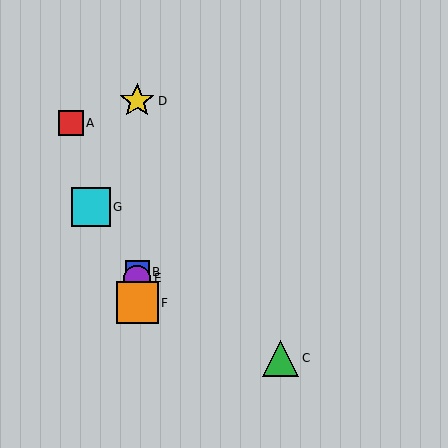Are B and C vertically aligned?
No, B is at x≈137 and C is at x≈281.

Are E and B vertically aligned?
Yes, both are at x≈137.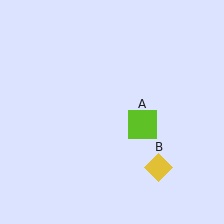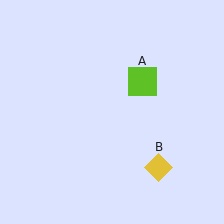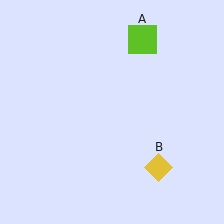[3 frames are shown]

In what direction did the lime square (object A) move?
The lime square (object A) moved up.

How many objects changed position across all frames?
1 object changed position: lime square (object A).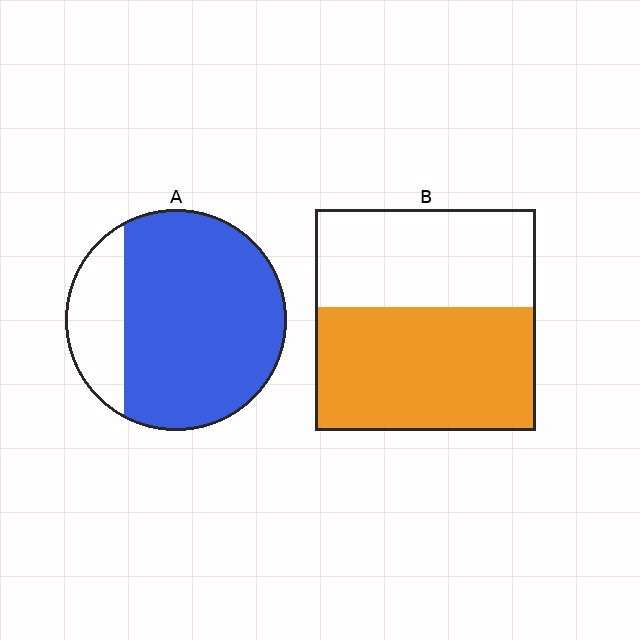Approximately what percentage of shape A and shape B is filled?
A is approximately 80% and B is approximately 55%.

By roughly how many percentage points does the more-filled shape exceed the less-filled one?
By roughly 25 percentage points (A over B).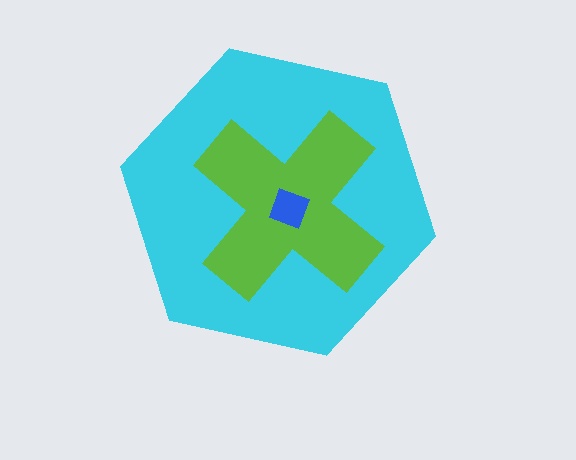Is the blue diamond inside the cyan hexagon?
Yes.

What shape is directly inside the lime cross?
The blue diamond.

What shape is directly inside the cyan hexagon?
The lime cross.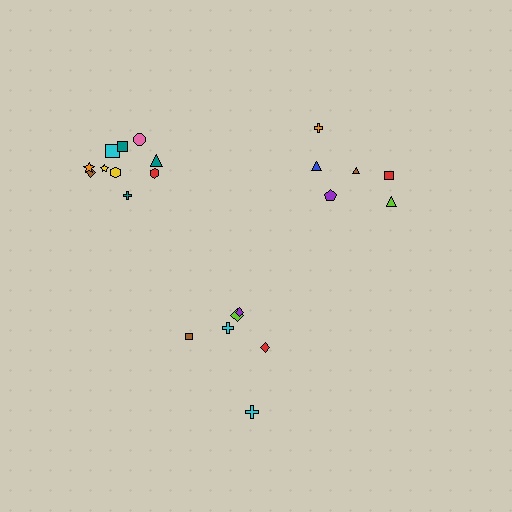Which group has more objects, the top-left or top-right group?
The top-left group.